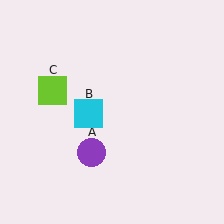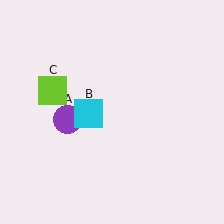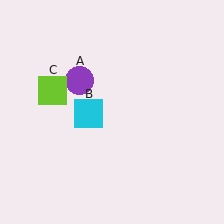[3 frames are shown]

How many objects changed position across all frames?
1 object changed position: purple circle (object A).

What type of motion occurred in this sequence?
The purple circle (object A) rotated clockwise around the center of the scene.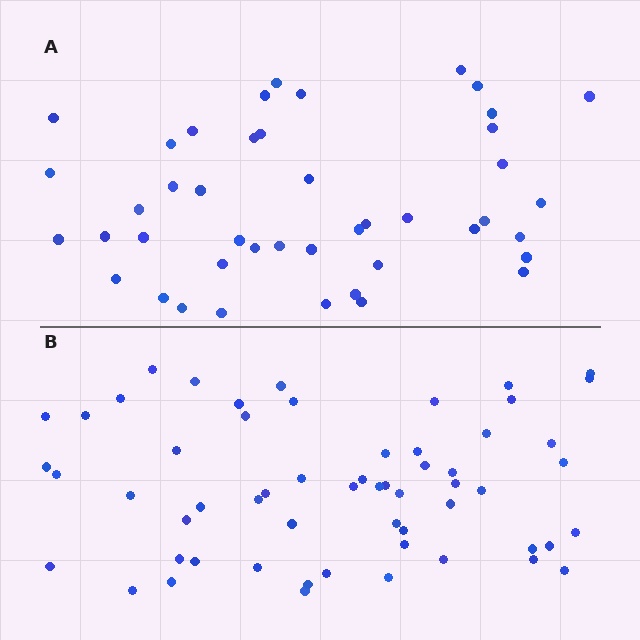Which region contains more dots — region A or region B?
Region B (the bottom region) has more dots.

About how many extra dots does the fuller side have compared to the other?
Region B has approximately 15 more dots than region A.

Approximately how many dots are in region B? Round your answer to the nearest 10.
About 60 dots. (The exact count is 58, which rounds to 60.)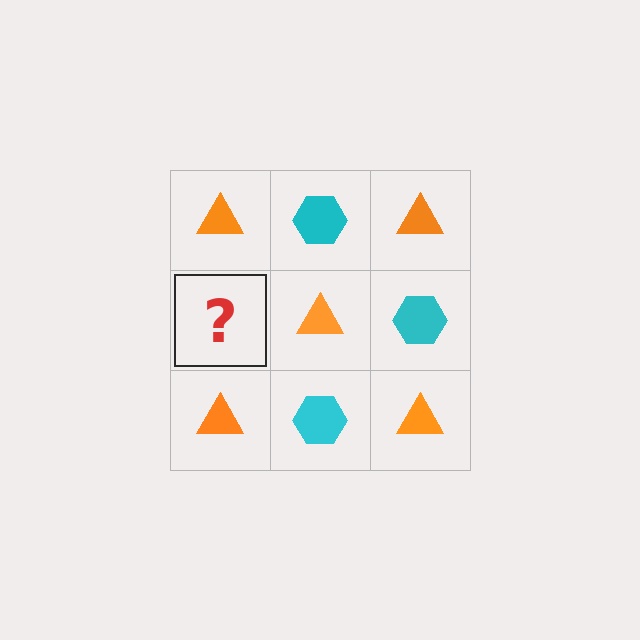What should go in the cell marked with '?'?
The missing cell should contain a cyan hexagon.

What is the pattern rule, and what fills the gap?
The rule is that it alternates orange triangle and cyan hexagon in a checkerboard pattern. The gap should be filled with a cyan hexagon.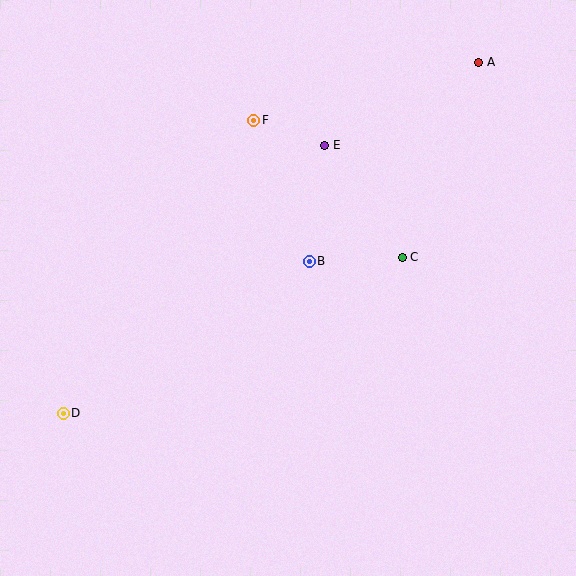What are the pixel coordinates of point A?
Point A is at (479, 62).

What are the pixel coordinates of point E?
Point E is at (325, 145).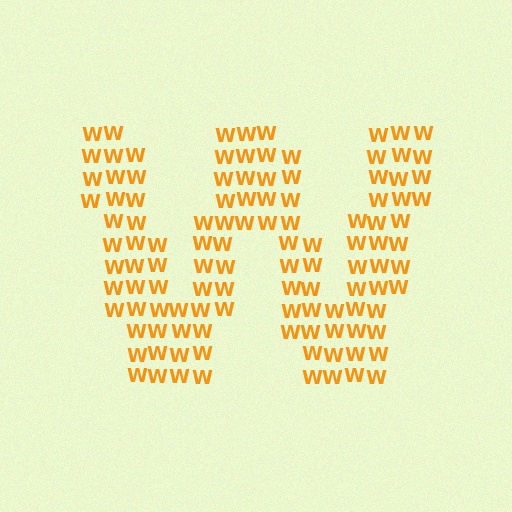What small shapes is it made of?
It is made of small letter W's.